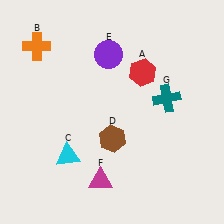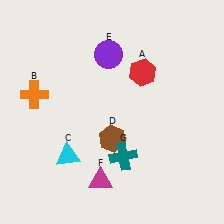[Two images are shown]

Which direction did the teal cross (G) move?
The teal cross (G) moved down.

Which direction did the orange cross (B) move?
The orange cross (B) moved down.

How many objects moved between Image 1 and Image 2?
2 objects moved between the two images.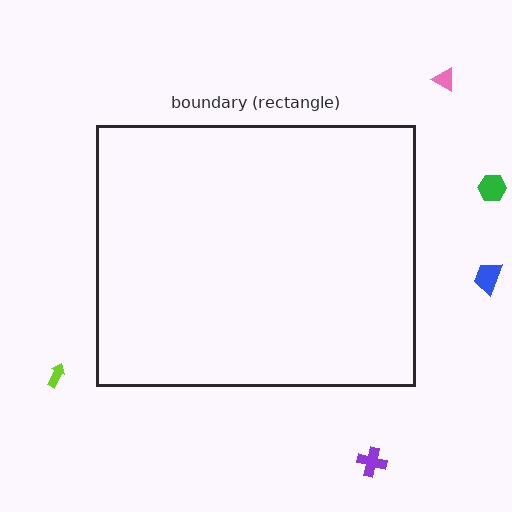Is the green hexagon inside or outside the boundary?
Outside.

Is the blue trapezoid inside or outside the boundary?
Outside.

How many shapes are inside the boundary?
0 inside, 5 outside.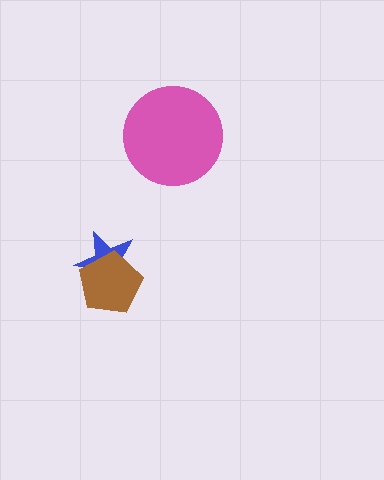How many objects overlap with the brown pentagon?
1 object overlaps with the brown pentagon.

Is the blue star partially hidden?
Yes, it is partially covered by another shape.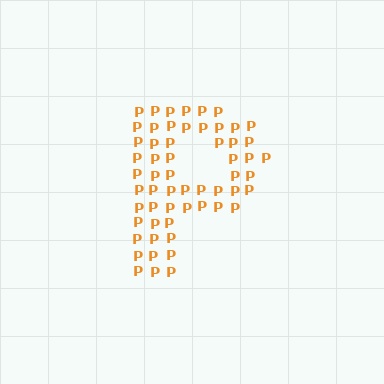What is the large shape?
The large shape is the letter P.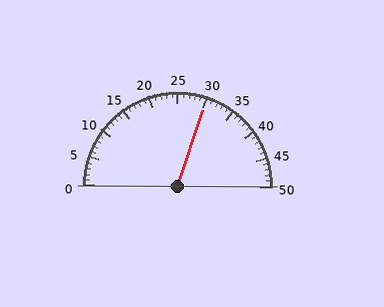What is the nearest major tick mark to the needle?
The nearest major tick mark is 30.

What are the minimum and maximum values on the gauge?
The gauge ranges from 0 to 50.